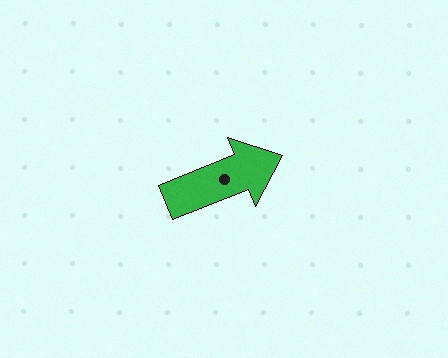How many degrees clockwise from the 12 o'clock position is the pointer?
Approximately 68 degrees.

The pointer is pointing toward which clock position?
Roughly 2 o'clock.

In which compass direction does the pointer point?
East.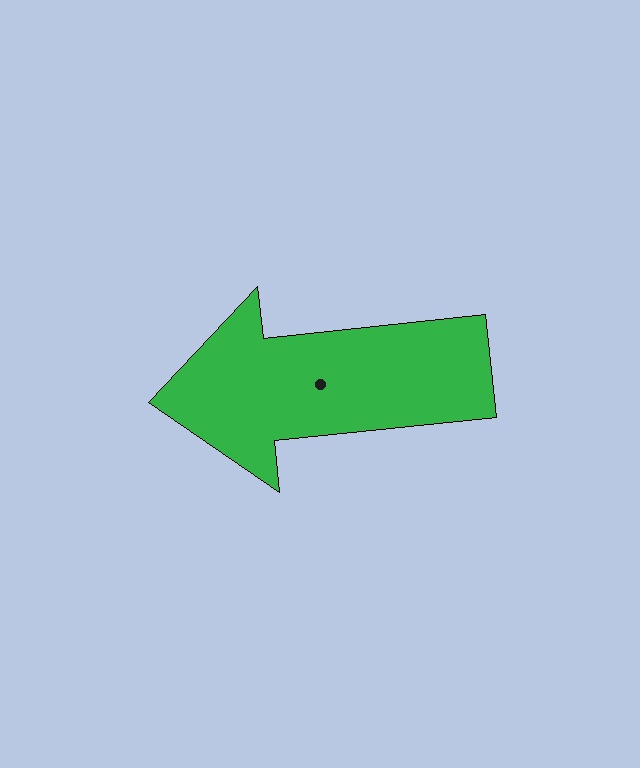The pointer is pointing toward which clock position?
Roughly 9 o'clock.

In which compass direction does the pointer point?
West.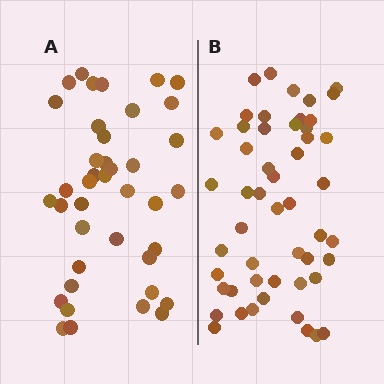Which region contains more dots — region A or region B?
Region B (the right region) has more dots.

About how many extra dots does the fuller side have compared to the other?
Region B has roughly 12 or so more dots than region A.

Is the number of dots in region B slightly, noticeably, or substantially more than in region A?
Region B has noticeably more, but not dramatically so. The ratio is roughly 1.3 to 1.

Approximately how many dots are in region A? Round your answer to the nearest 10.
About 40 dots.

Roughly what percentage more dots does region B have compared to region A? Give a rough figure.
About 30% more.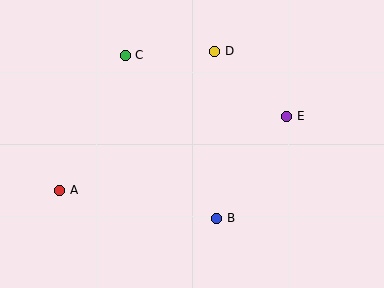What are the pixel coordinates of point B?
Point B is at (217, 218).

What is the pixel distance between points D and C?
The distance between D and C is 90 pixels.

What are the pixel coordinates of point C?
Point C is at (125, 55).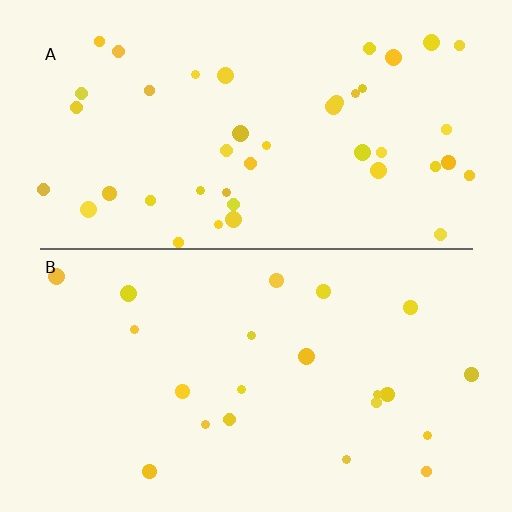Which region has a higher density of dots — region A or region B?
A (the top).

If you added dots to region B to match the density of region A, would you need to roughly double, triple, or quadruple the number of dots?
Approximately double.